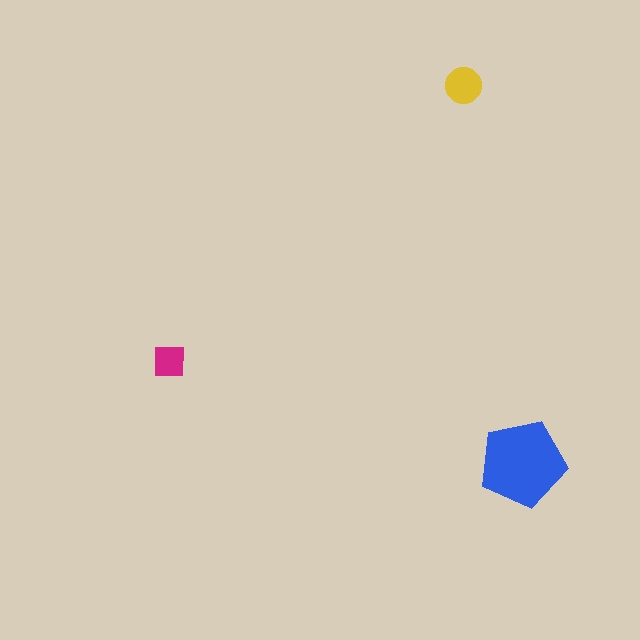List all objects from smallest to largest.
The magenta square, the yellow circle, the blue pentagon.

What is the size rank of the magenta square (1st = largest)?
3rd.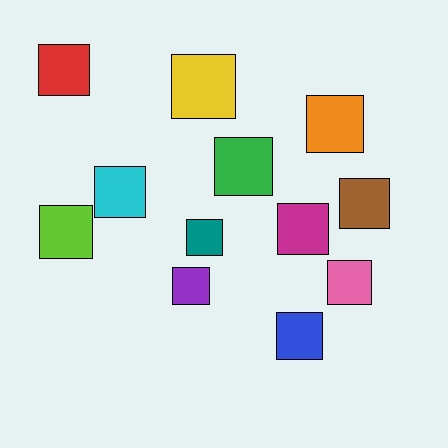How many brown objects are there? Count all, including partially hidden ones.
There is 1 brown object.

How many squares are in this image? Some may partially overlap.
There are 12 squares.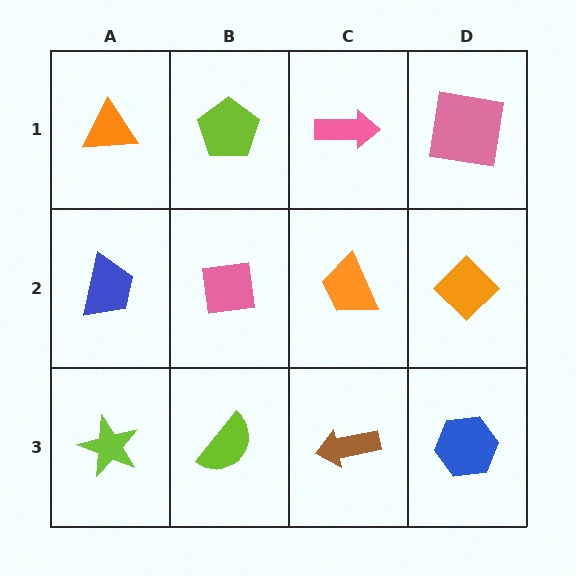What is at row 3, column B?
A lime semicircle.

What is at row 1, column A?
An orange triangle.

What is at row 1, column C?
A pink arrow.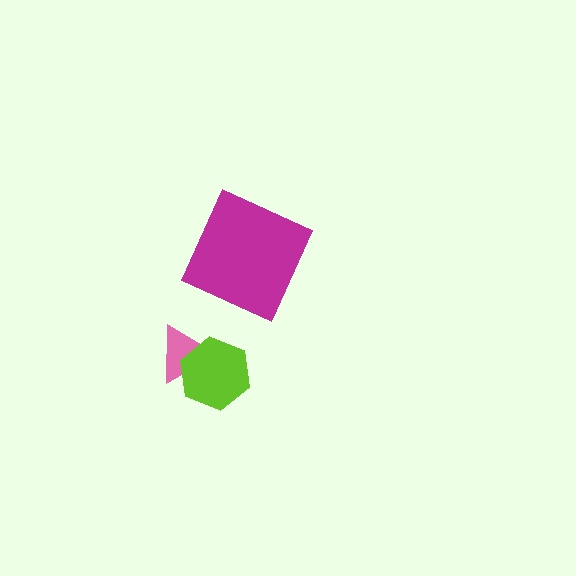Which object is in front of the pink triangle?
The lime hexagon is in front of the pink triangle.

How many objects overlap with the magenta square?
0 objects overlap with the magenta square.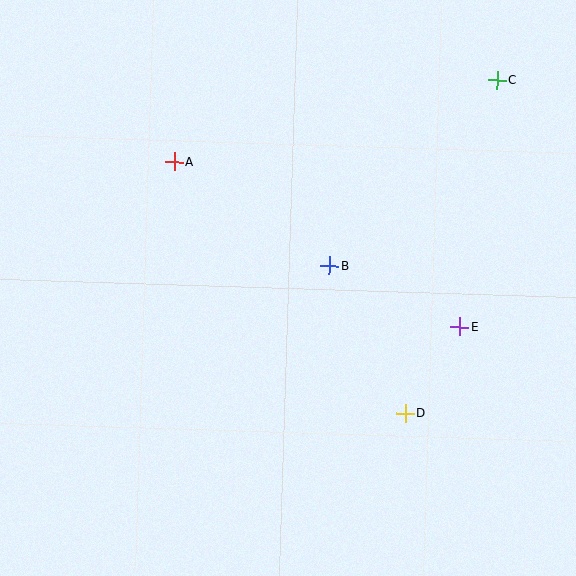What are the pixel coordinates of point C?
Point C is at (497, 80).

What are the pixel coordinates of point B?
Point B is at (330, 266).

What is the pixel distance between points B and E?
The distance between B and E is 144 pixels.